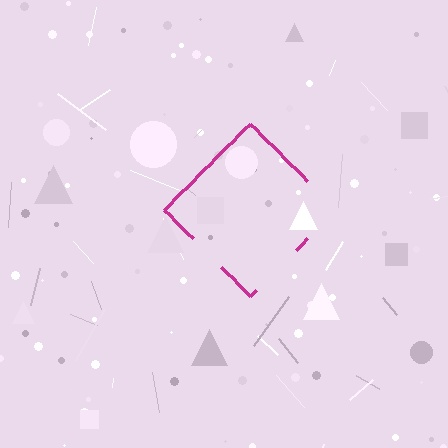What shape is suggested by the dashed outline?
The dashed outline suggests a diamond.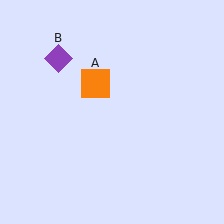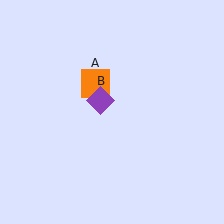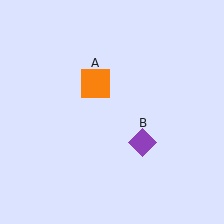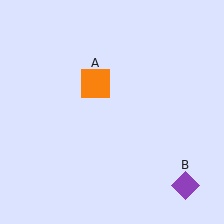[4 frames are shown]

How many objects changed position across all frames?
1 object changed position: purple diamond (object B).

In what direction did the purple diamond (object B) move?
The purple diamond (object B) moved down and to the right.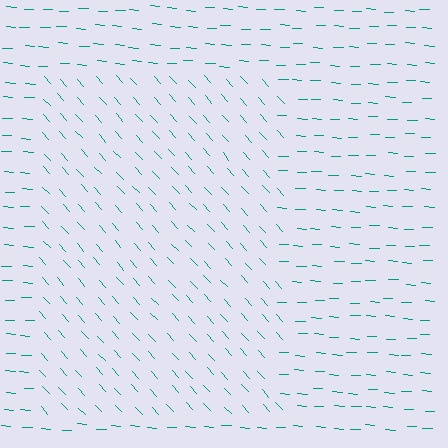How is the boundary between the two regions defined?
The boundary is defined purely by a change in line orientation (approximately 45 degrees difference). All lines are the same color and thickness.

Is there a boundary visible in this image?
Yes, there is a texture boundary formed by a change in line orientation.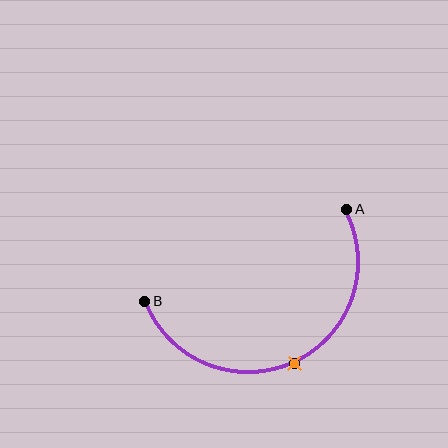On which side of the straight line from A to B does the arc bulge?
The arc bulges below the straight line connecting A and B.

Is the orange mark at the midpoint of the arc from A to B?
Yes. The orange mark lies on the arc at equal arc-length from both A and B — it is the arc midpoint.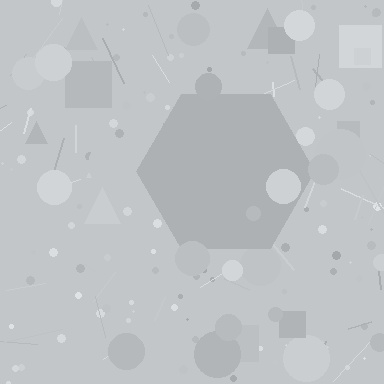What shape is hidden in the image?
A hexagon is hidden in the image.